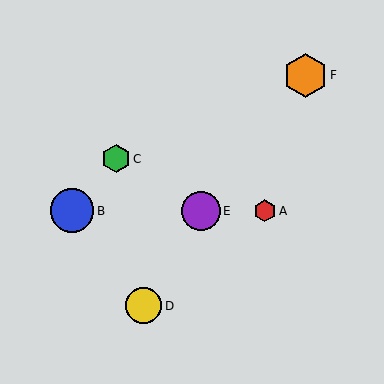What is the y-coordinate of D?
Object D is at y≈306.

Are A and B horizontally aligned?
Yes, both are at y≈211.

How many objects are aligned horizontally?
3 objects (A, B, E) are aligned horizontally.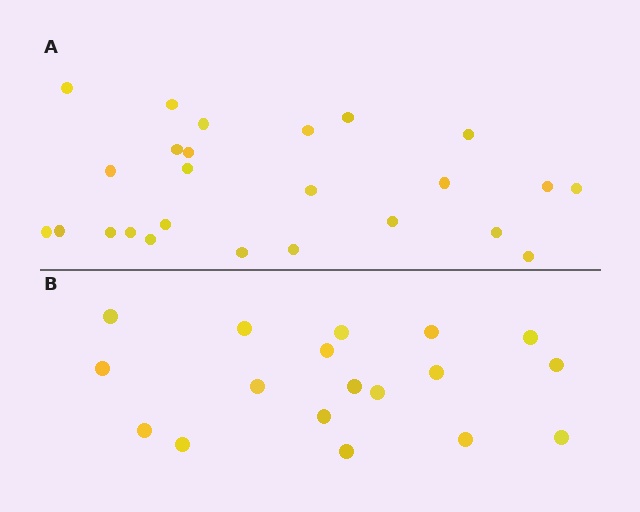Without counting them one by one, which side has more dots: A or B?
Region A (the top region) has more dots.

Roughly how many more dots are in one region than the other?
Region A has roughly 8 or so more dots than region B.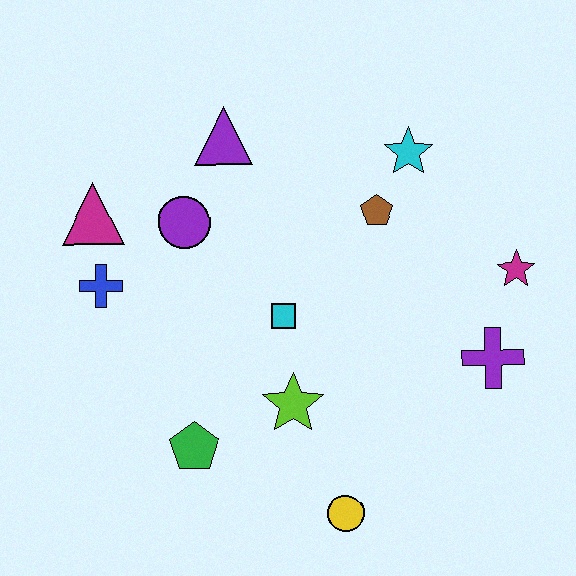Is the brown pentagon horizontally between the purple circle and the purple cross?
Yes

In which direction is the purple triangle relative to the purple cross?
The purple triangle is to the left of the purple cross.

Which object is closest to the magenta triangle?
The blue cross is closest to the magenta triangle.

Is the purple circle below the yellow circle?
No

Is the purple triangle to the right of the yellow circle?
No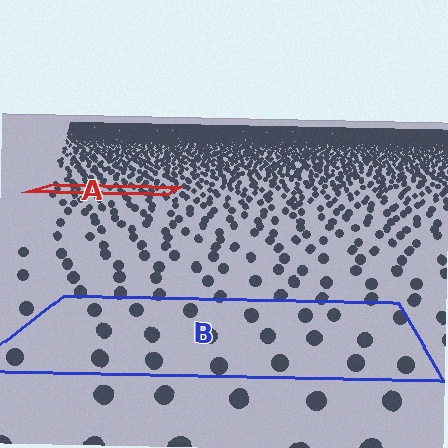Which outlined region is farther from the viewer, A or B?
Region A is farther from the viewer — the texture elements inside it appear smaller and more densely packed.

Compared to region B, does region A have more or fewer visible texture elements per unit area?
Region A has more texture elements per unit area — they are packed more densely because it is farther away.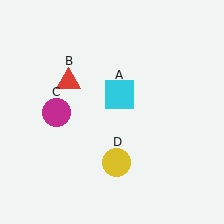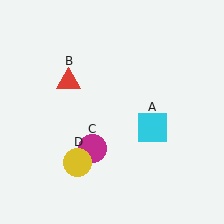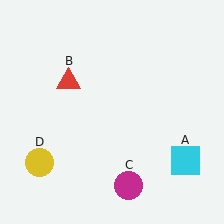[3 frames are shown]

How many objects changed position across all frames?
3 objects changed position: cyan square (object A), magenta circle (object C), yellow circle (object D).